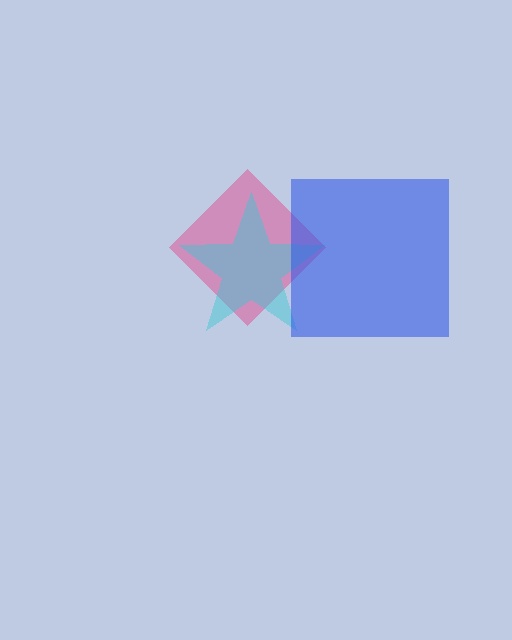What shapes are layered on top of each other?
The layered shapes are: a pink diamond, a cyan star, a blue square.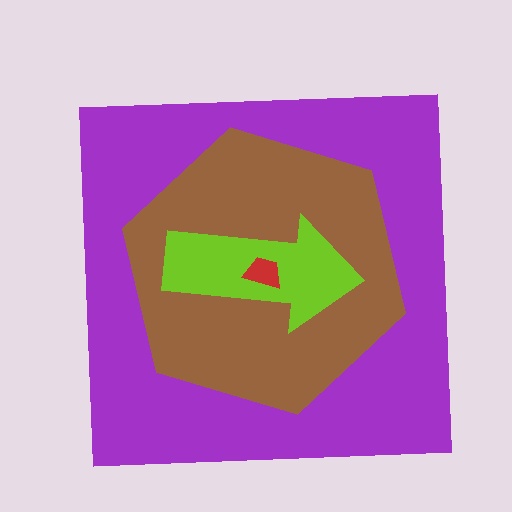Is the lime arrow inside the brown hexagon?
Yes.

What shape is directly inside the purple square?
The brown hexagon.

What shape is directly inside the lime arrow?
The red trapezoid.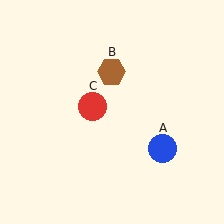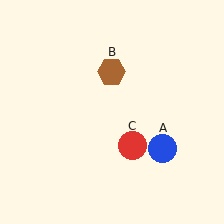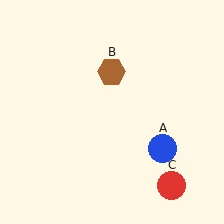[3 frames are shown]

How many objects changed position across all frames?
1 object changed position: red circle (object C).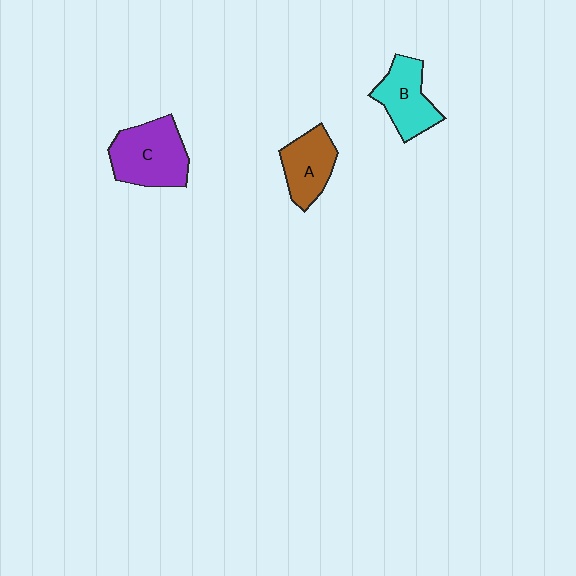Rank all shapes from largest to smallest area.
From largest to smallest: C (purple), B (cyan), A (brown).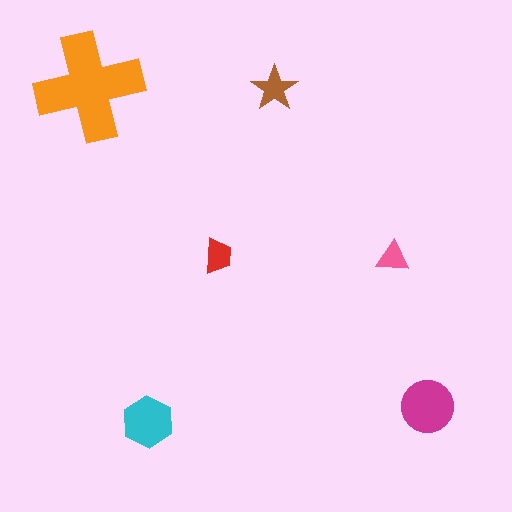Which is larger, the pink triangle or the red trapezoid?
The red trapezoid.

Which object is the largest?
The orange cross.